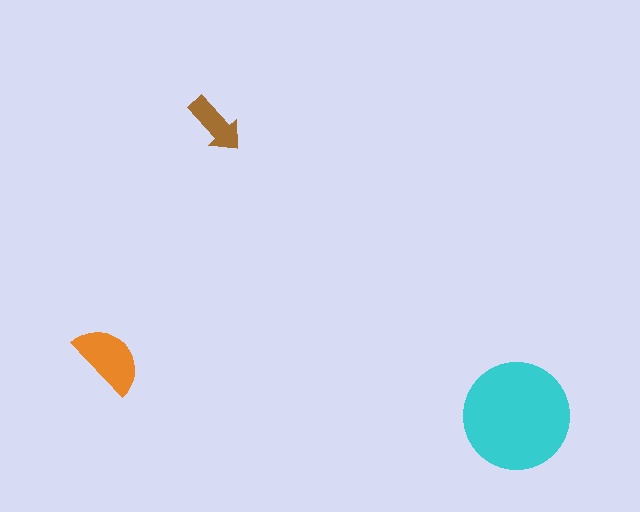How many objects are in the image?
There are 3 objects in the image.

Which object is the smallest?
The brown arrow.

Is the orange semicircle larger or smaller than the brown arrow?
Larger.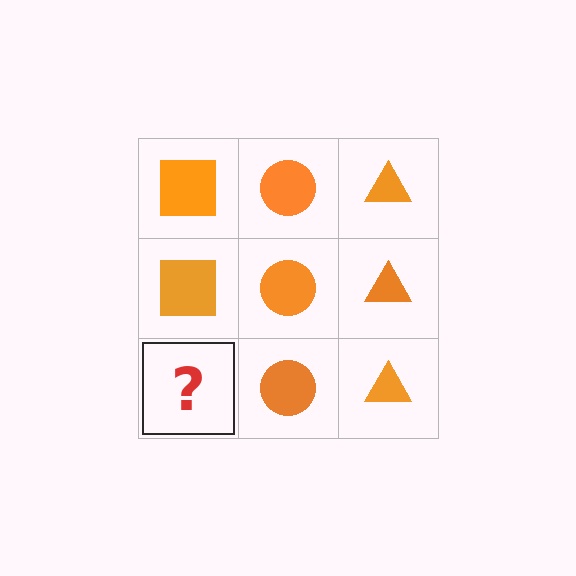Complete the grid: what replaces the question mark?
The question mark should be replaced with an orange square.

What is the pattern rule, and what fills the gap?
The rule is that each column has a consistent shape. The gap should be filled with an orange square.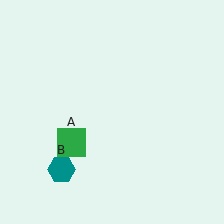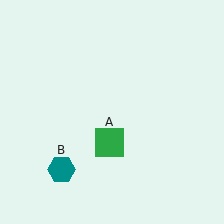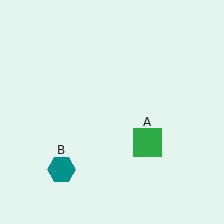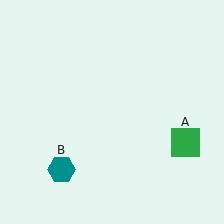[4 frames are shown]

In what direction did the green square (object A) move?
The green square (object A) moved right.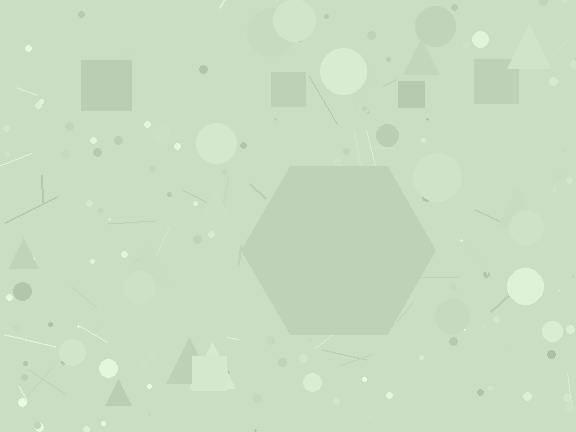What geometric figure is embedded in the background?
A hexagon is embedded in the background.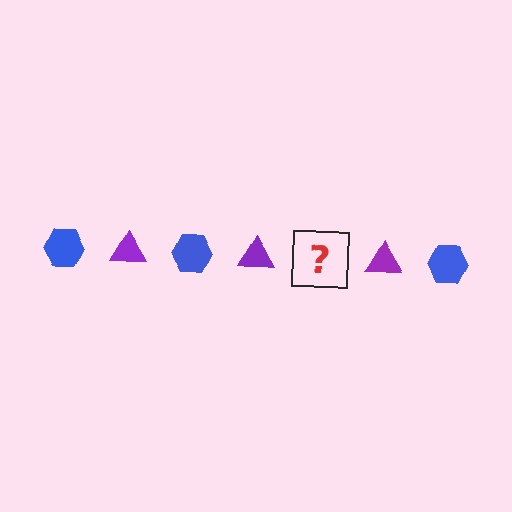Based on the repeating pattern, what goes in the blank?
The blank should be a blue hexagon.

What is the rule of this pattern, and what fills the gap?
The rule is that the pattern alternates between blue hexagon and purple triangle. The gap should be filled with a blue hexagon.